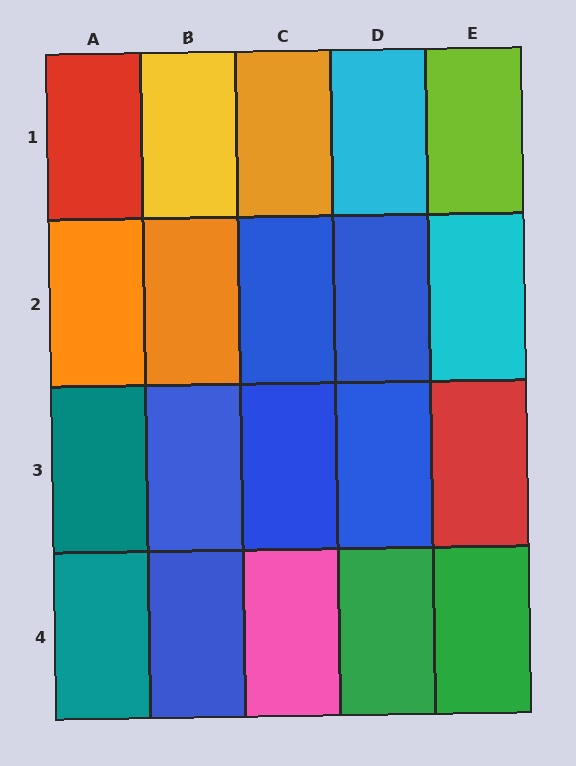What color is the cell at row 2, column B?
Orange.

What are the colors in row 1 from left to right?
Red, yellow, orange, cyan, lime.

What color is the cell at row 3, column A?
Teal.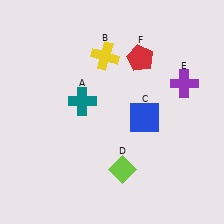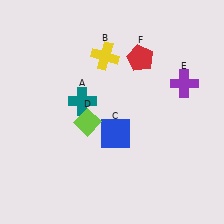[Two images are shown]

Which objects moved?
The objects that moved are: the blue square (C), the lime diamond (D).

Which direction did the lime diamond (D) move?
The lime diamond (D) moved up.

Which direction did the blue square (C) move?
The blue square (C) moved left.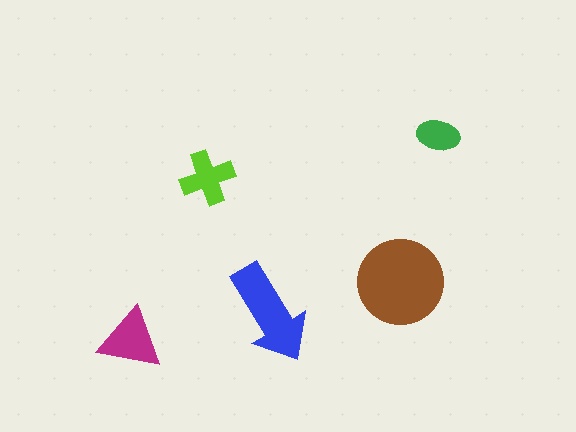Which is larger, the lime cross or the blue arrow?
The blue arrow.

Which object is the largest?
The brown circle.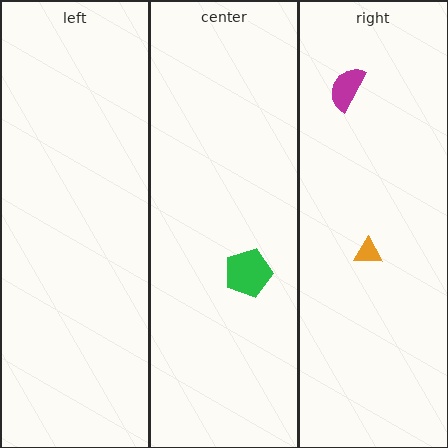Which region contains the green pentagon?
The center region.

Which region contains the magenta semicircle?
The right region.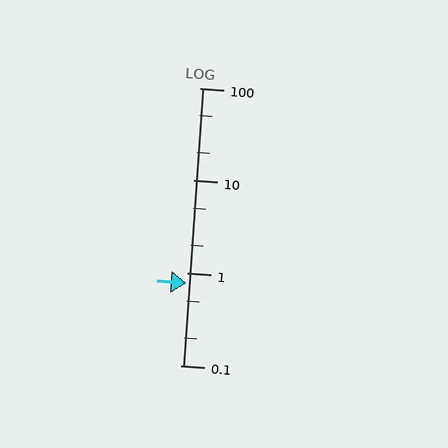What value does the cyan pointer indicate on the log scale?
The pointer indicates approximately 0.77.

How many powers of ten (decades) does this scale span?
The scale spans 3 decades, from 0.1 to 100.